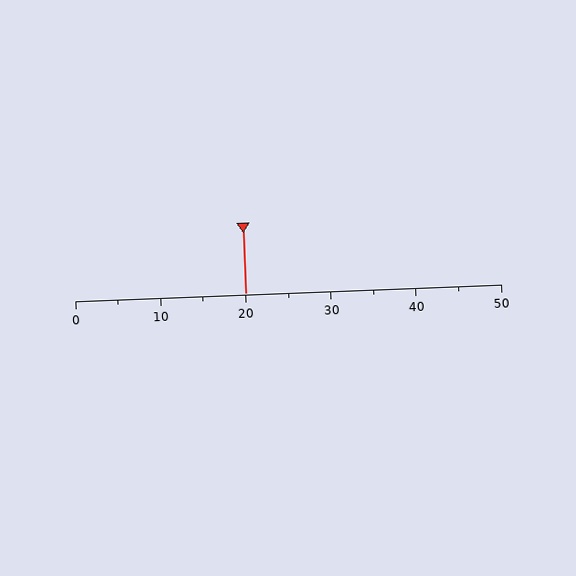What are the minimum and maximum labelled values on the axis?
The axis runs from 0 to 50.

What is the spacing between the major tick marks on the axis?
The major ticks are spaced 10 apart.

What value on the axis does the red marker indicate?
The marker indicates approximately 20.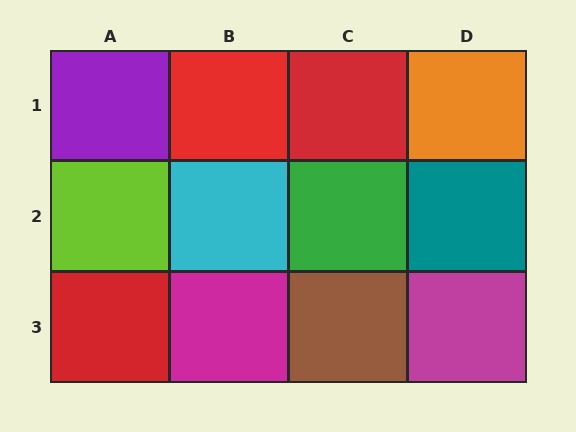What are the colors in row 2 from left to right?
Lime, cyan, green, teal.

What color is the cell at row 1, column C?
Red.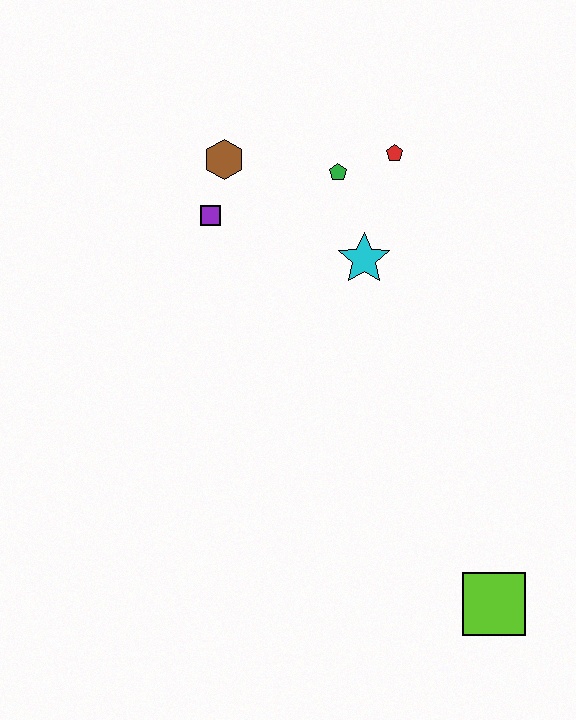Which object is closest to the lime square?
The cyan star is closest to the lime square.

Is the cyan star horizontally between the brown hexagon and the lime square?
Yes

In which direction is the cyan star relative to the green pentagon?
The cyan star is below the green pentagon.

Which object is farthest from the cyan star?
The lime square is farthest from the cyan star.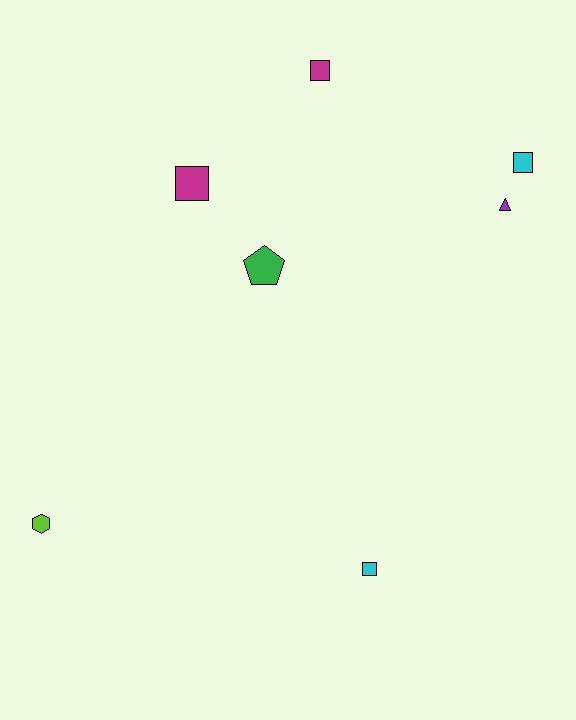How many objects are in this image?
There are 7 objects.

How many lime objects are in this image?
There is 1 lime object.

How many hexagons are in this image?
There is 1 hexagon.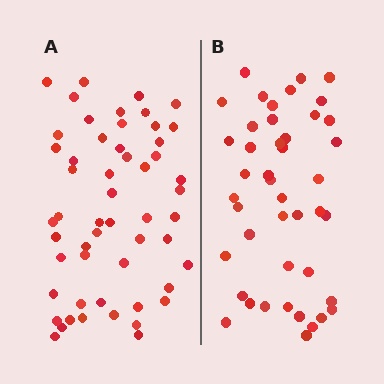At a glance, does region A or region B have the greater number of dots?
Region A (the left region) has more dots.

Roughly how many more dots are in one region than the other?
Region A has roughly 10 or so more dots than region B.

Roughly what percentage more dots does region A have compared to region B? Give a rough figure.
About 25% more.